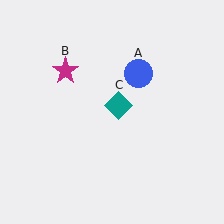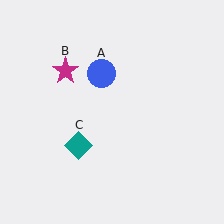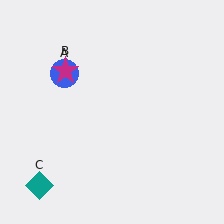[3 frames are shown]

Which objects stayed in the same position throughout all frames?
Magenta star (object B) remained stationary.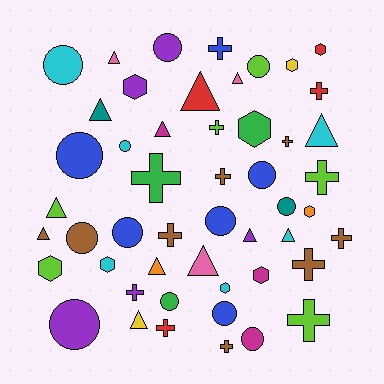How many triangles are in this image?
There are 13 triangles.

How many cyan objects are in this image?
There are 6 cyan objects.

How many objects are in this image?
There are 50 objects.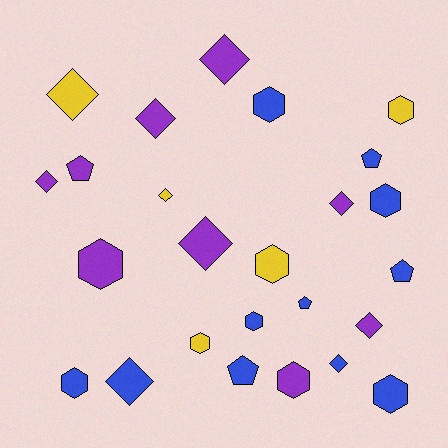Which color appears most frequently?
Blue, with 11 objects.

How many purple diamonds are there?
There are 6 purple diamonds.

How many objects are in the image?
There are 25 objects.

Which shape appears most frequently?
Hexagon, with 10 objects.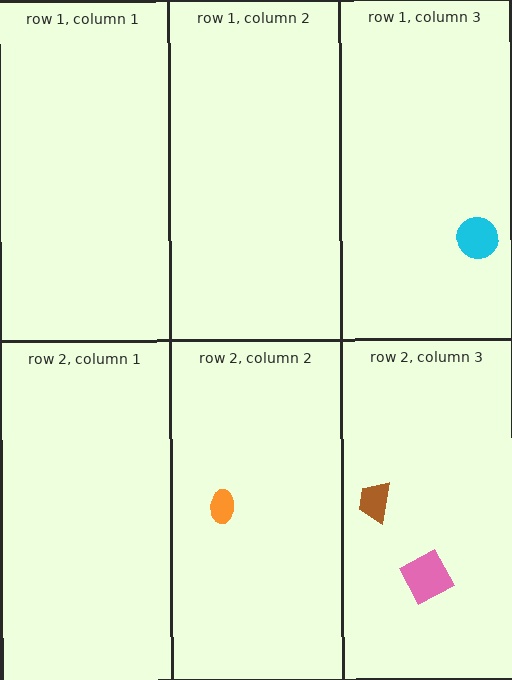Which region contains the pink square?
The row 2, column 3 region.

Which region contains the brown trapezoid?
The row 2, column 3 region.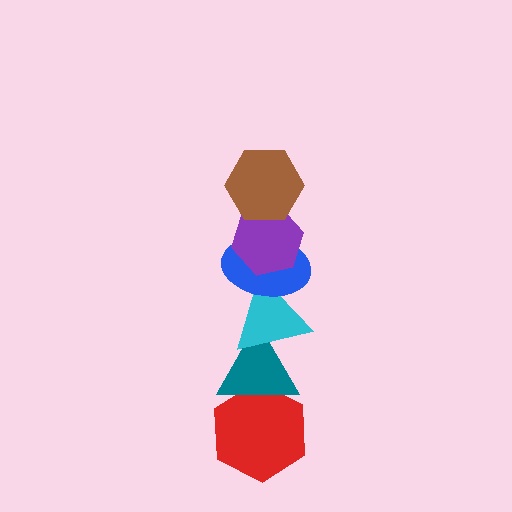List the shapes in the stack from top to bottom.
From top to bottom: the brown hexagon, the purple hexagon, the blue ellipse, the cyan triangle, the teal triangle, the red hexagon.